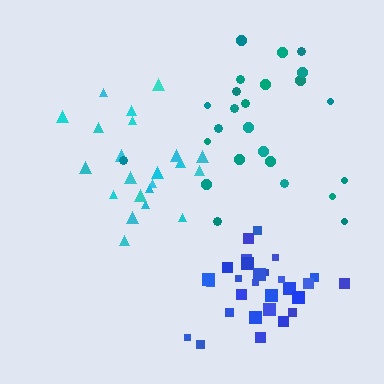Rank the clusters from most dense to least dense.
blue, cyan, teal.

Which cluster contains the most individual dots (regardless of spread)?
Blue (28).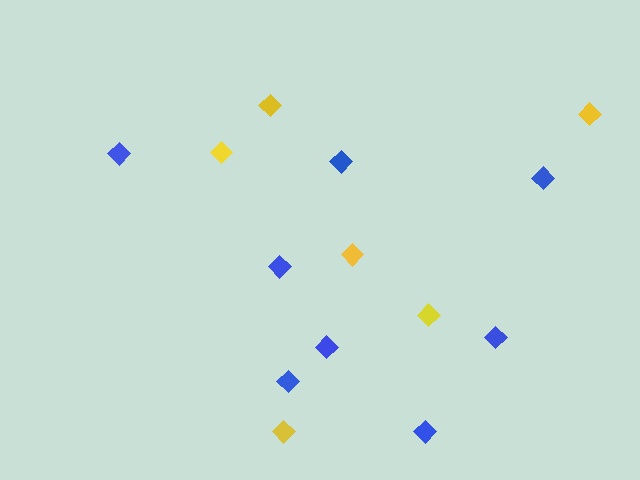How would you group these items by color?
There are 2 groups: one group of blue diamonds (8) and one group of yellow diamonds (6).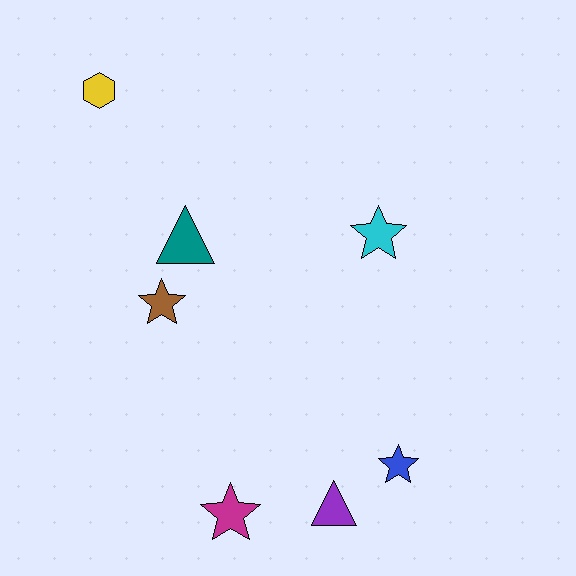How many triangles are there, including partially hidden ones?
There are 2 triangles.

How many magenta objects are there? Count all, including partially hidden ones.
There is 1 magenta object.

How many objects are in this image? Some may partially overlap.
There are 7 objects.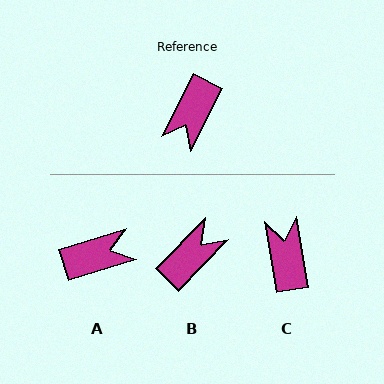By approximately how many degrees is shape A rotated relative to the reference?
Approximately 135 degrees counter-clockwise.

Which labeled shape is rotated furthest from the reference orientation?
B, about 163 degrees away.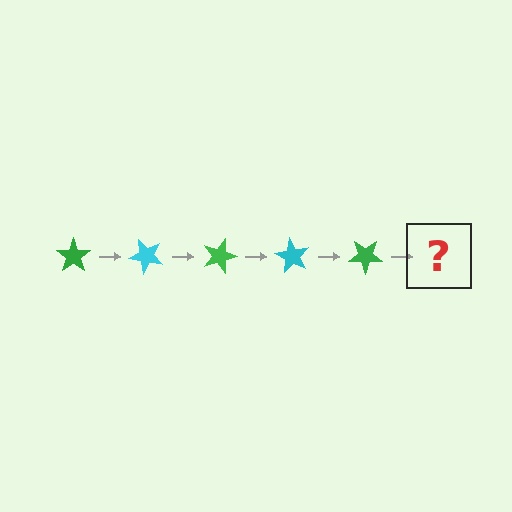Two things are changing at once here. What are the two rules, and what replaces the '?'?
The two rules are that it rotates 45 degrees each step and the color cycles through green and cyan. The '?' should be a cyan star, rotated 225 degrees from the start.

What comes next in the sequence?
The next element should be a cyan star, rotated 225 degrees from the start.